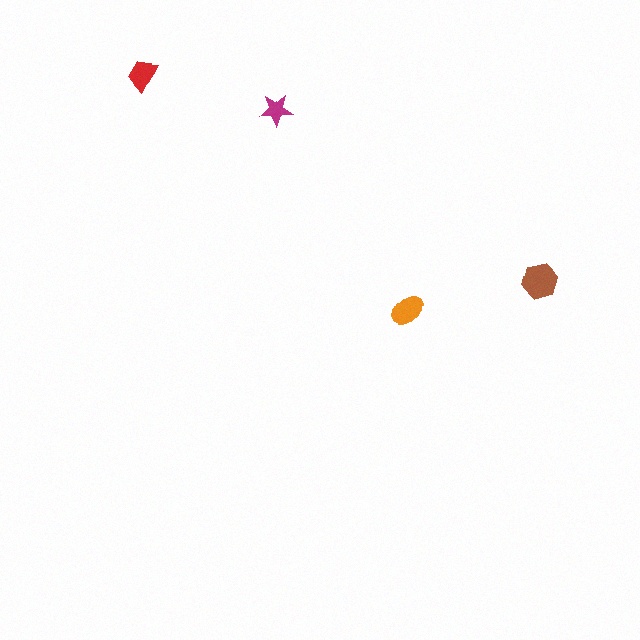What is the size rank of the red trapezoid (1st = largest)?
3rd.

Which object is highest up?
The red trapezoid is topmost.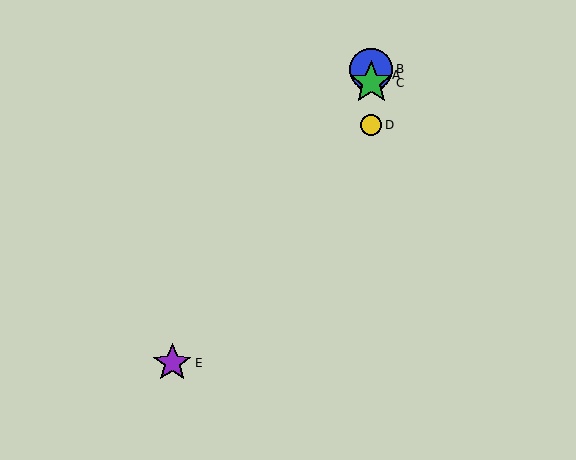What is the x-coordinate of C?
Object C is at x≈371.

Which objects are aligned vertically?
Objects A, B, C, D are aligned vertically.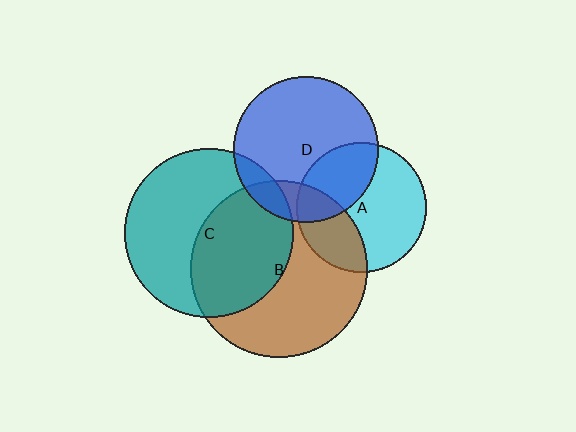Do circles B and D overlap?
Yes.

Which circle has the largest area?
Circle B (brown).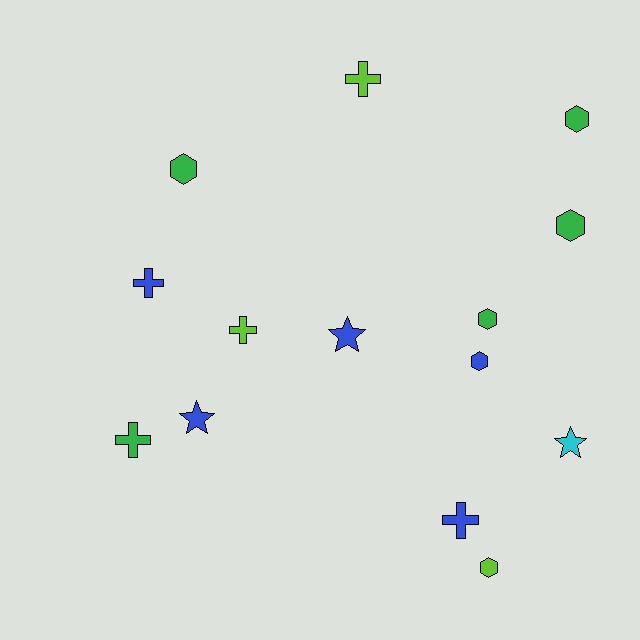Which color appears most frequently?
Green, with 5 objects.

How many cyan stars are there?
There is 1 cyan star.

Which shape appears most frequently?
Hexagon, with 6 objects.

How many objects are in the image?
There are 14 objects.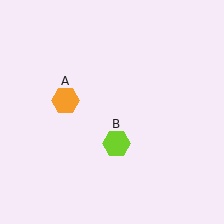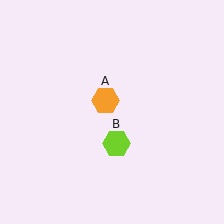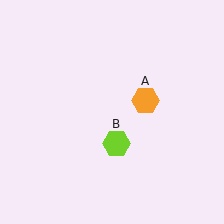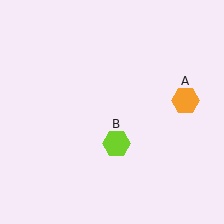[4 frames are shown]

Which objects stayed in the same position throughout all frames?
Lime hexagon (object B) remained stationary.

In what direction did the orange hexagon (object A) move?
The orange hexagon (object A) moved right.